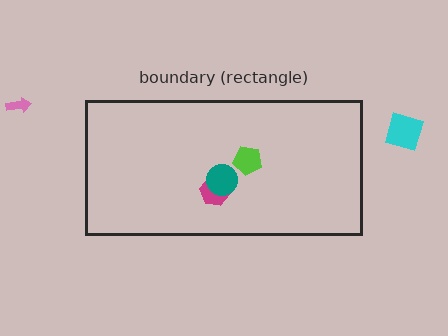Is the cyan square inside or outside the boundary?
Outside.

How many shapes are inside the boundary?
3 inside, 2 outside.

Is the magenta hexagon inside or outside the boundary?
Inside.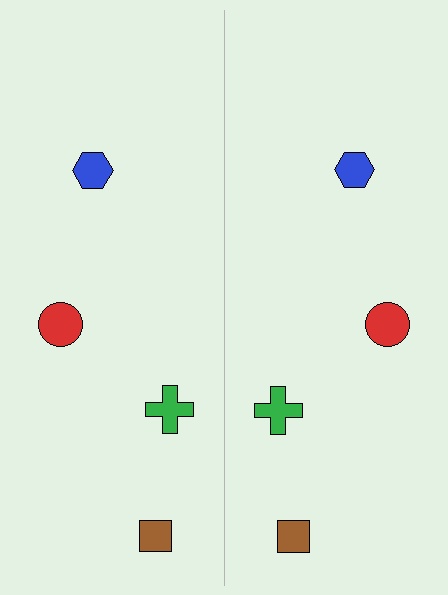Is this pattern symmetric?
Yes, this pattern has bilateral (reflection) symmetry.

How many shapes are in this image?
There are 8 shapes in this image.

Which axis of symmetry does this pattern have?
The pattern has a vertical axis of symmetry running through the center of the image.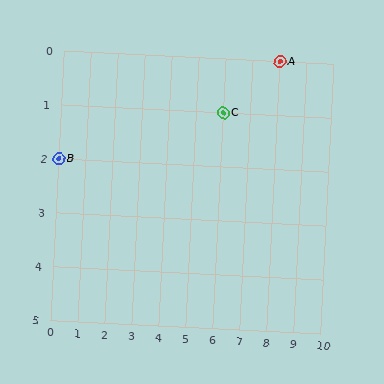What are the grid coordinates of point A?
Point A is at grid coordinates (8, 0).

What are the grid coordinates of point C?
Point C is at grid coordinates (6, 1).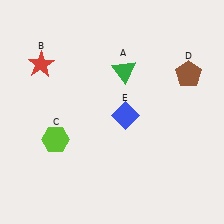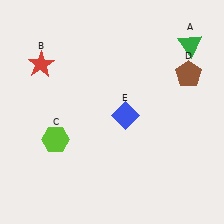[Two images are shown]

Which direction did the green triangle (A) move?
The green triangle (A) moved right.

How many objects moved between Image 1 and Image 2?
1 object moved between the two images.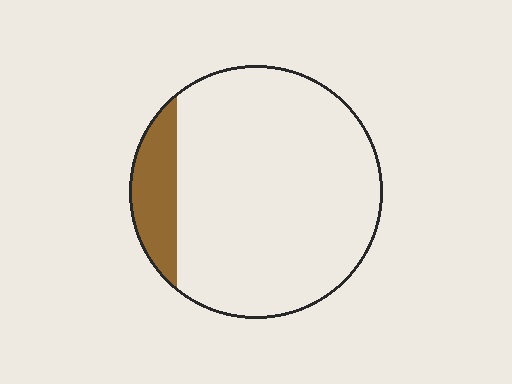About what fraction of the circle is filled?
About one eighth (1/8).